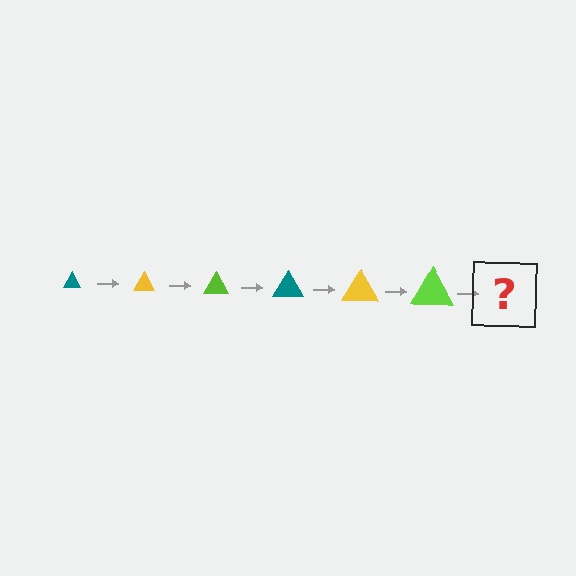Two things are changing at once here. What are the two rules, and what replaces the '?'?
The two rules are that the triangle grows larger each step and the color cycles through teal, yellow, and lime. The '?' should be a teal triangle, larger than the previous one.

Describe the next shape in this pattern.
It should be a teal triangle, larger than the previous one.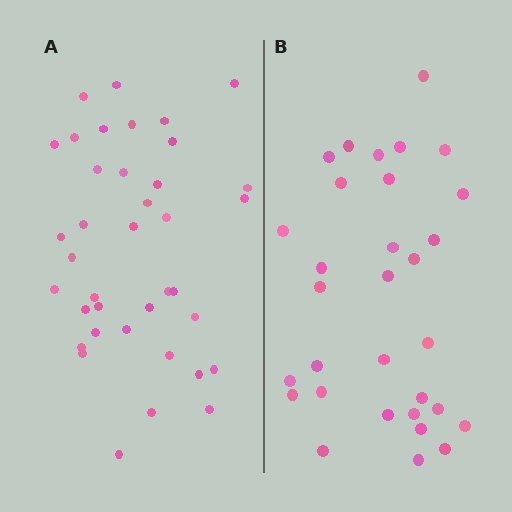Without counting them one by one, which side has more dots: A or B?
Region A (the left region) has more dots.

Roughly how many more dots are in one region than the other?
Region A has roughly 8 or so more dots than region B.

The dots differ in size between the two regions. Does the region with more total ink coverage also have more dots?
No. Region B has more total ink coverage because its dots are larger, but region A actually contains more individual dots. Total area can be misleading — the number of items is what matters here.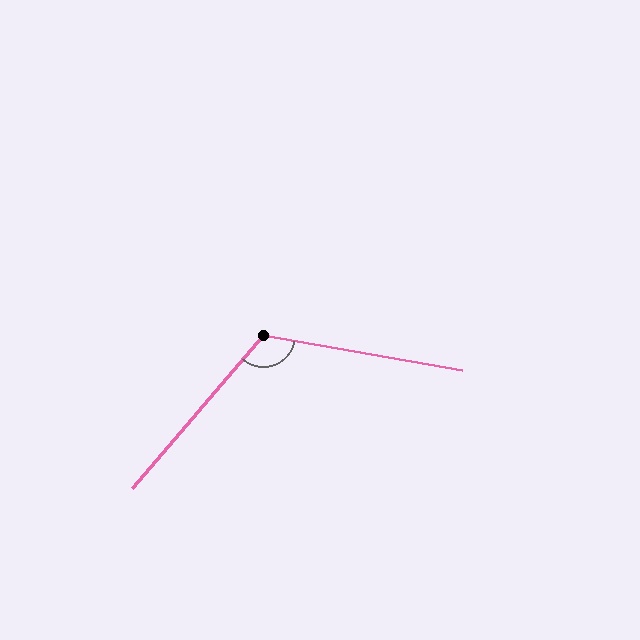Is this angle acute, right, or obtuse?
It is obtuse.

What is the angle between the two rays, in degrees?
Approximately 121 degrees.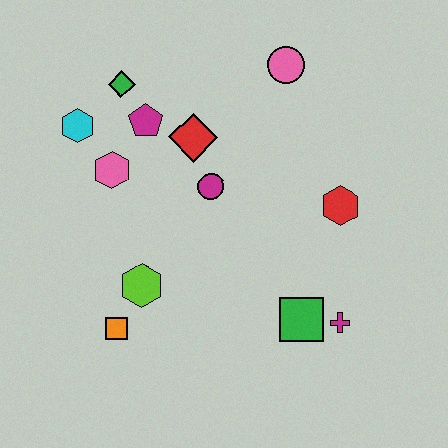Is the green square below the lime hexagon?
Yes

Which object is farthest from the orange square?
The pink circle is farthest from the orange square.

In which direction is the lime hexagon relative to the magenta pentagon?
The lime hexagon is below the magenta pentagon.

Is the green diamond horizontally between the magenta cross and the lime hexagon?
No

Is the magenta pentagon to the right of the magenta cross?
No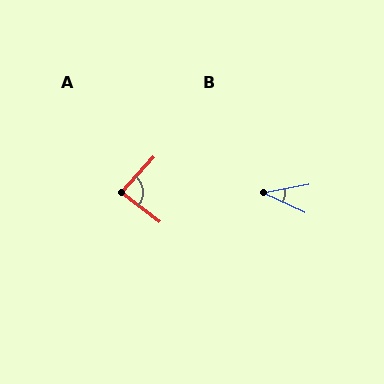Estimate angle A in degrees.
Approximately 85 degrees.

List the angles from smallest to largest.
B (35°), A (85°).